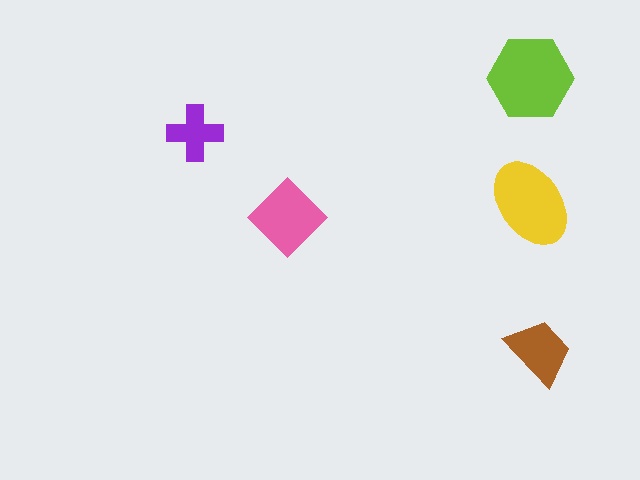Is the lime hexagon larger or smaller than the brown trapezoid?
Larger.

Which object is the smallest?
The purple cross.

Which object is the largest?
The lime hexagon.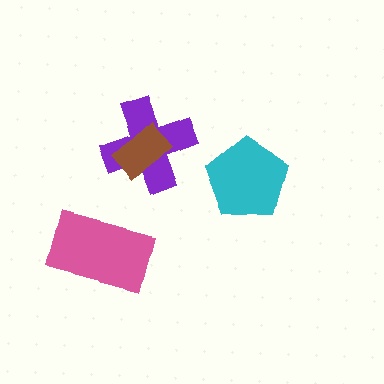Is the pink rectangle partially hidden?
No, no other shape covers it.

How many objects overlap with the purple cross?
1 object overlaps with the purple cross.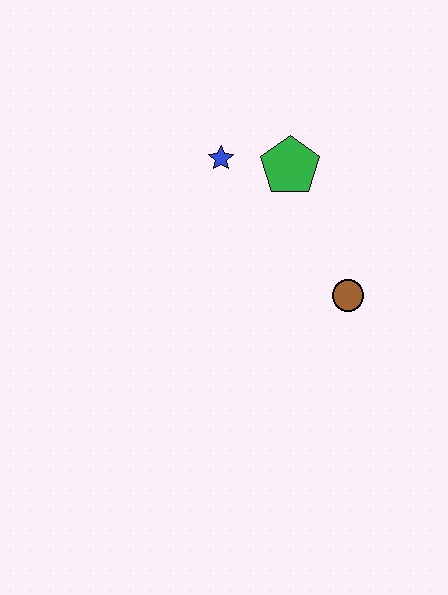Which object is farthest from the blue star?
The brown circle is farthest from the blue star.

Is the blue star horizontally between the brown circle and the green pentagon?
No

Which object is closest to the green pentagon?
The blue star is closest to the green pentagon.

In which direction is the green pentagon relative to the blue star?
The green pentagon is to the right of the blue star.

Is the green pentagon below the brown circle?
No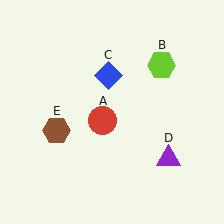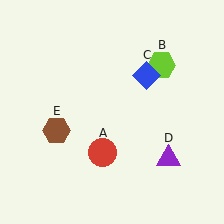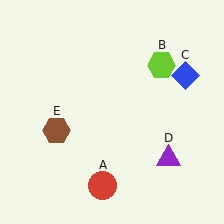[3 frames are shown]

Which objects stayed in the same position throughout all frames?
Lime hexagon (object B) and purple triangle (object D) and brown hexagon (object E) remained stationary.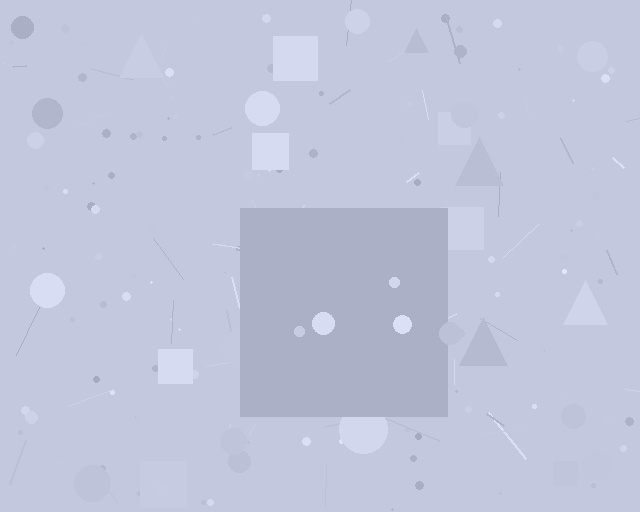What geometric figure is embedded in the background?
A square is embedded in the background.